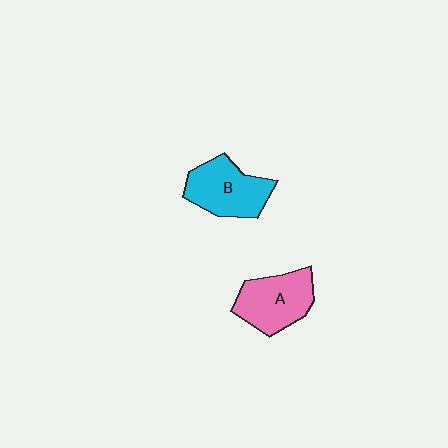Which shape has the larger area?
Shape B (cyan).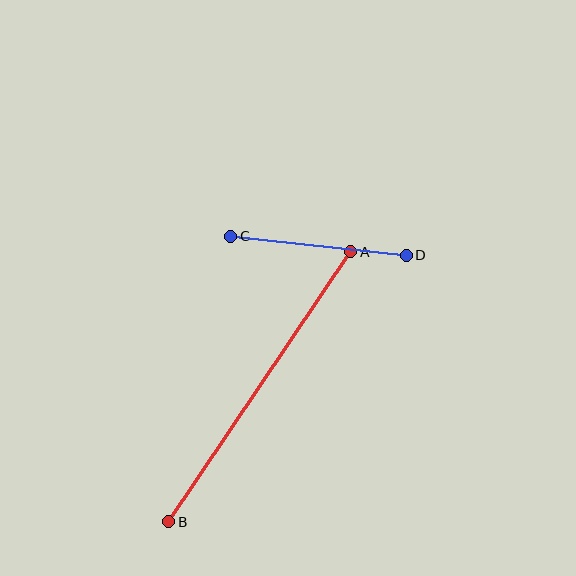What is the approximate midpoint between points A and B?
The midpoint is at approximately (260, 387) pixels.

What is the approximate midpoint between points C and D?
The midpoint is at approximately (318, 246) pixels.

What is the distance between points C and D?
The distance is approximately 177 pixels.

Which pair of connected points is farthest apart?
Points A and B are farthest apart.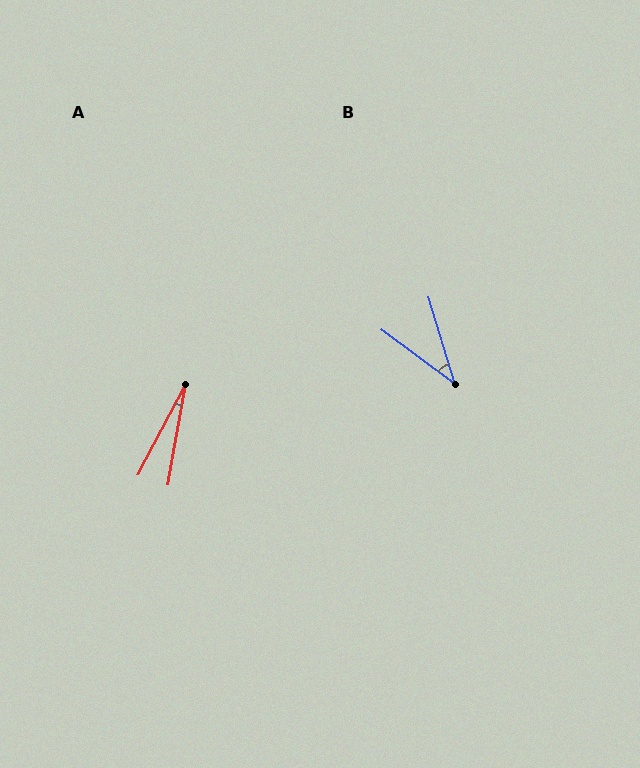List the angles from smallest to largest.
A (18°), B (37°).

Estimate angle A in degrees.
Approximately 18 degrees.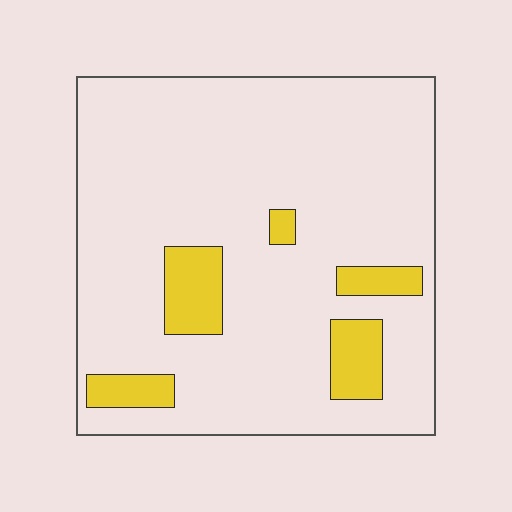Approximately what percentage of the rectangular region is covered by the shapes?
Approximately 10%.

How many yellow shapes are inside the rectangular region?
5.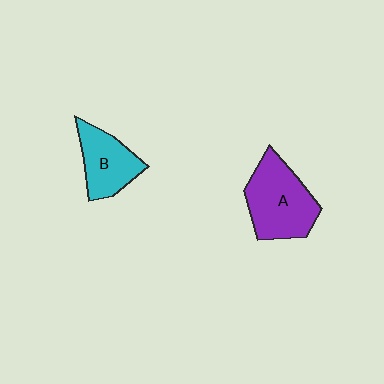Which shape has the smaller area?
Shape B (cyan).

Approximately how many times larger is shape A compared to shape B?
Approximately 1.4 times.